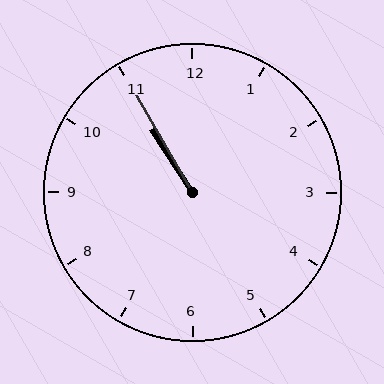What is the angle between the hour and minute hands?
Approximately 2 degrees.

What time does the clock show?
10:55.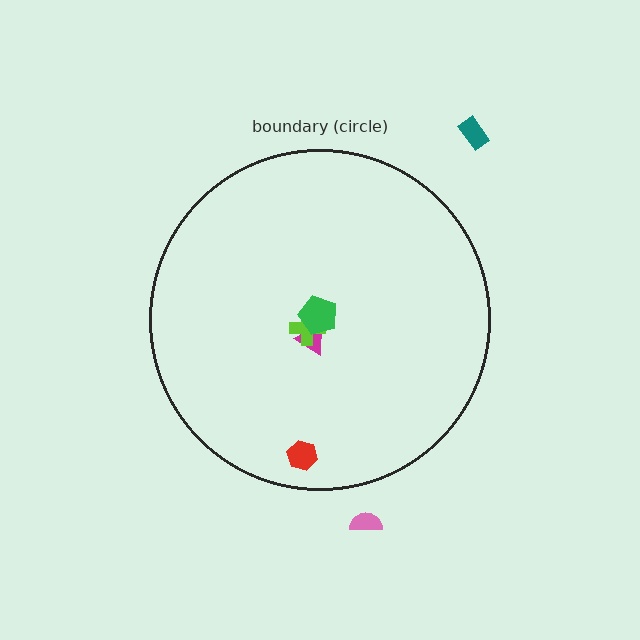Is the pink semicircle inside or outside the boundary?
Outside.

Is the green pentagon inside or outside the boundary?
Inside.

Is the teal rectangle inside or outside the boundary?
Outside.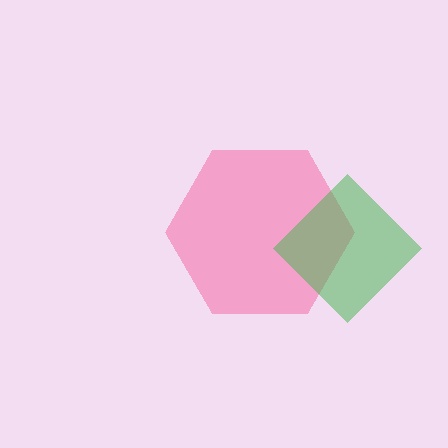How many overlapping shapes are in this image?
There are 2 overlapping shapes in the image.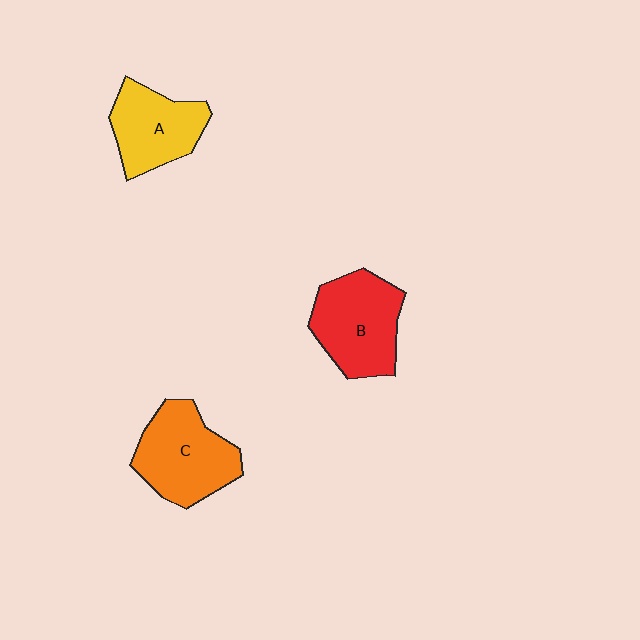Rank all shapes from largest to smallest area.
From largest to smallest: B (red), C (orange), A (yellow).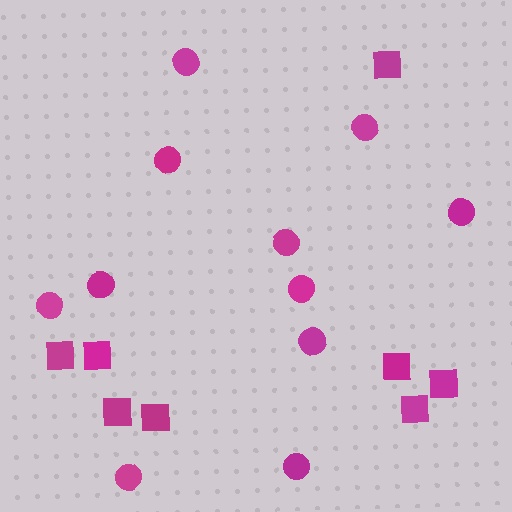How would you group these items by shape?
There are 2 groups: one group of circles (11) and one group of squares (8).